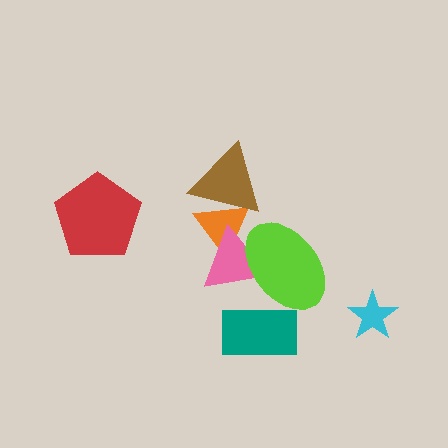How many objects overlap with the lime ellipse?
2 objects overlap with the lime ellipse.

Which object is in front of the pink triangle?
The lime ellipse is in front of the pink triangle.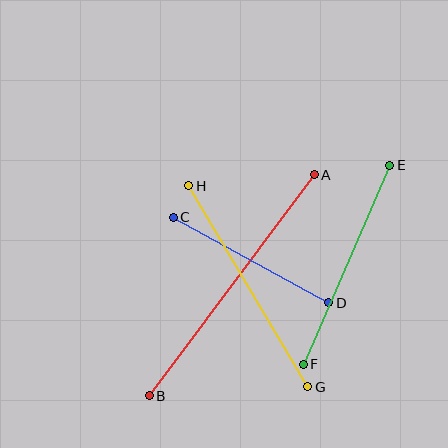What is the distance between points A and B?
The distance is approximately 276 pixels.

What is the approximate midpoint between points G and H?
The midpoint is at approximately (248, 286) pixels.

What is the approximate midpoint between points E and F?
The midpoint is at approximately (347, 265) pixels.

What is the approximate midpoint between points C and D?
The midpoint is at approximately (251, 260) pixels.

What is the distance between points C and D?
The distance is approximately 177 pixels.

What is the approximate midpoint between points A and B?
The midpoint is at approximately (232, 285) pixels.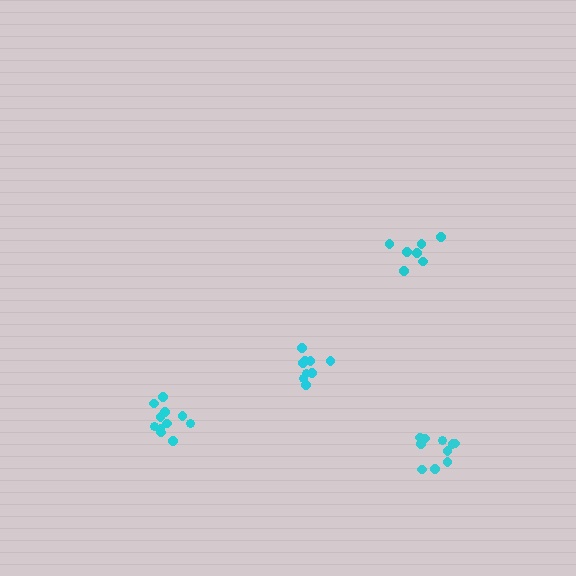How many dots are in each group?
Group 1: 11 dots, Group 2: 7 dots, Group 3: 10 dots, Group 4: 9 dots (37 total).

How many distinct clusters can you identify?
There are 4 distinct clusters.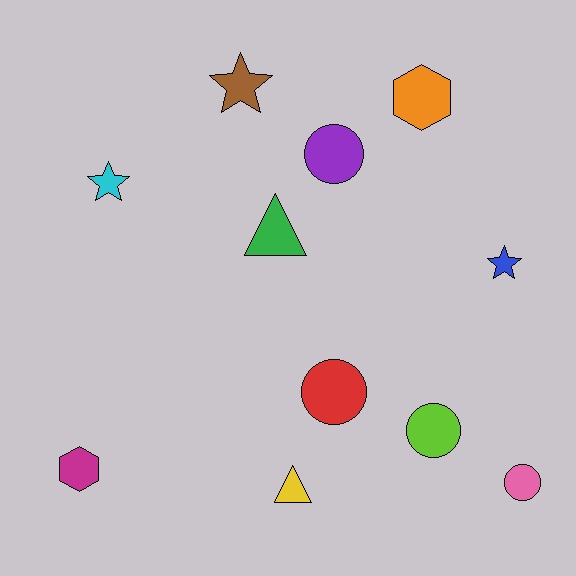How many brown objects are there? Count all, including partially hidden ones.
There is 1 brown object.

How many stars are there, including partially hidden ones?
There are 3 stars.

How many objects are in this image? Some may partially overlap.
There are 11 objects.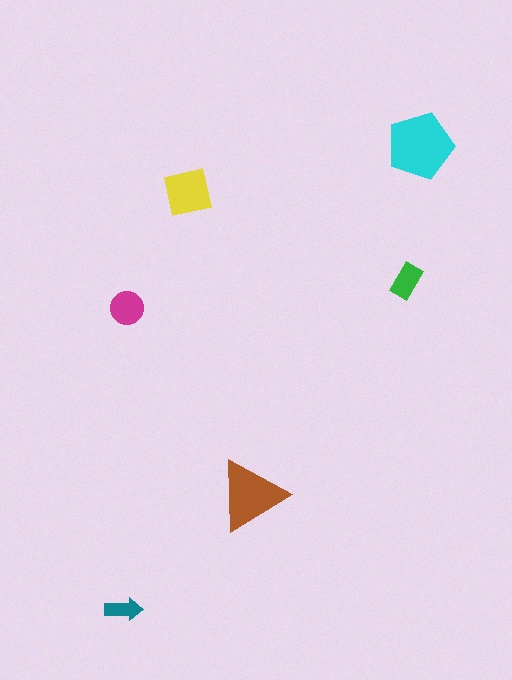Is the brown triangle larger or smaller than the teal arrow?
Larger.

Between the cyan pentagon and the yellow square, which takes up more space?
The cyan pentagon.